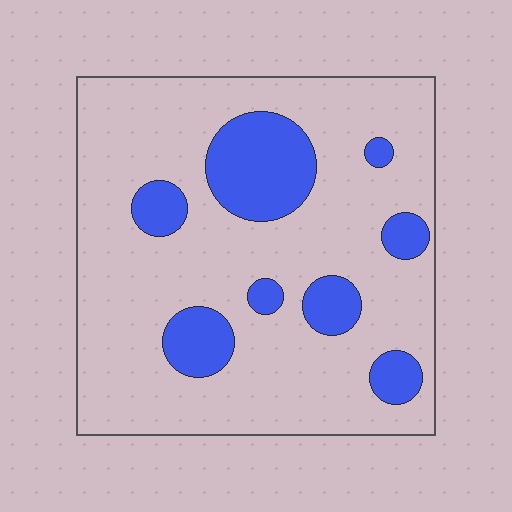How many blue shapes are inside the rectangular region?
8.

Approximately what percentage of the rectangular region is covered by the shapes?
Approximately 20%.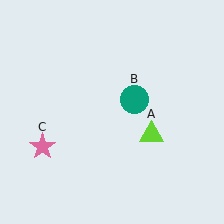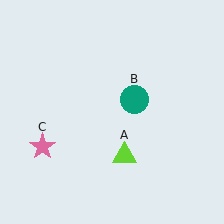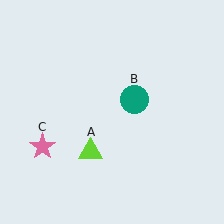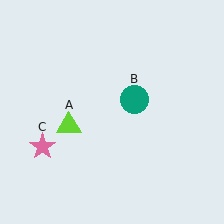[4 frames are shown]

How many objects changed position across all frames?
1 object changed position: lime triangle (object A).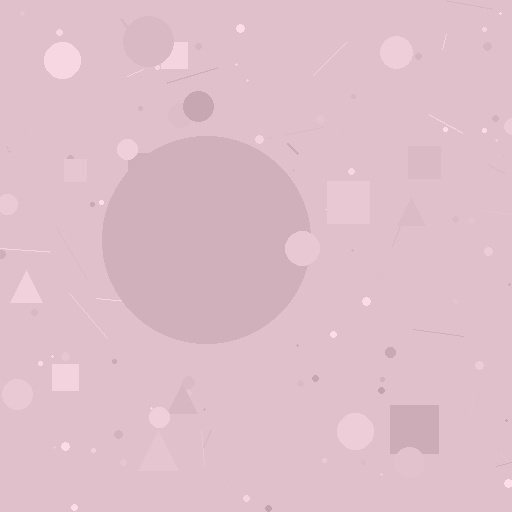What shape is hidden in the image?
A circle is hidden in the image.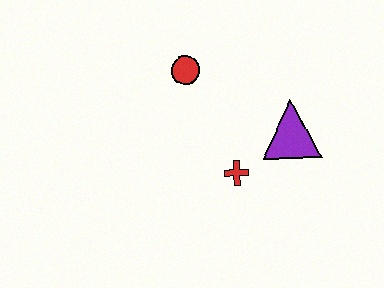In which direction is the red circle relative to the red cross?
The red circle is above the red cross.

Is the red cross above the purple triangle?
No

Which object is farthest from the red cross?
The red circle is farthest from the red cross.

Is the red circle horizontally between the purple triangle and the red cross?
No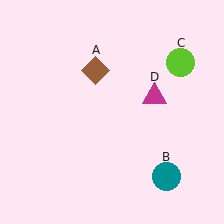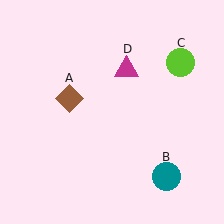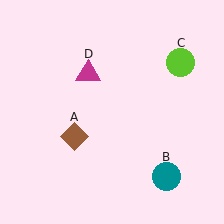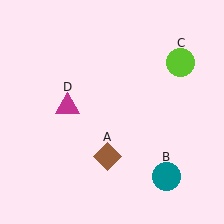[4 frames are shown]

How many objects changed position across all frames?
2 objects changed position: brown diamond (object A), magenta triangle (object D).